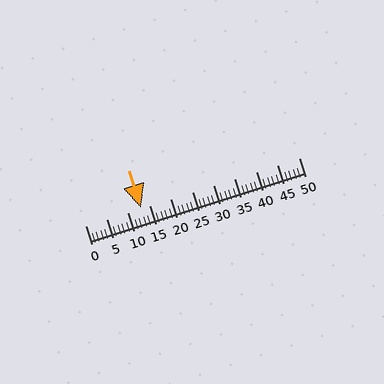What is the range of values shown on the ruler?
The ruler shows values from 0 to 50.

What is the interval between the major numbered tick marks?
The major tick marks are spaced 5 units apart.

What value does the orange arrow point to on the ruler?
The orange arrow points to approximately 13.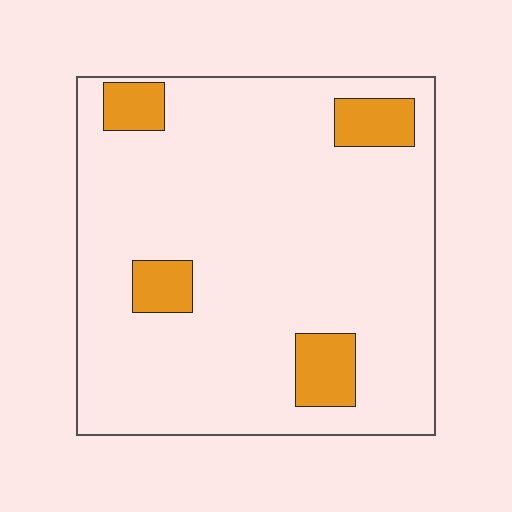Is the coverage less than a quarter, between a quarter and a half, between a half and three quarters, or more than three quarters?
Less than a quarter.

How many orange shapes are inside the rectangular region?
4.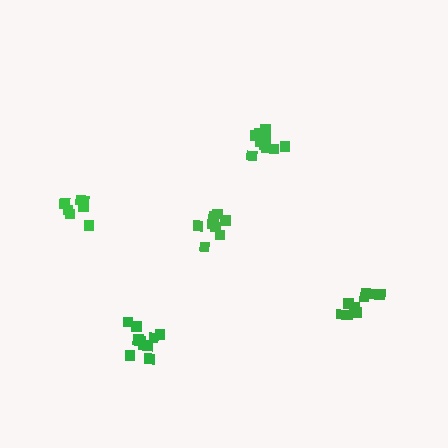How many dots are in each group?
Group 1: 10 dots, Group 2: 9 dots, Group 3: 9 dots, Group 4: 11 dots, Group 5: 8 dots (47 total).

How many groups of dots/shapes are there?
There are 5 groups.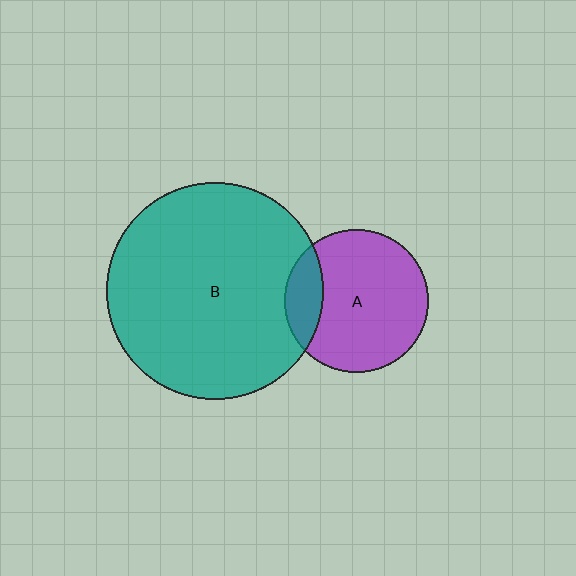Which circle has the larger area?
Circle B (teal).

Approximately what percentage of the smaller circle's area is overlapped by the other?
Approximately 15%.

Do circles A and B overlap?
Yes.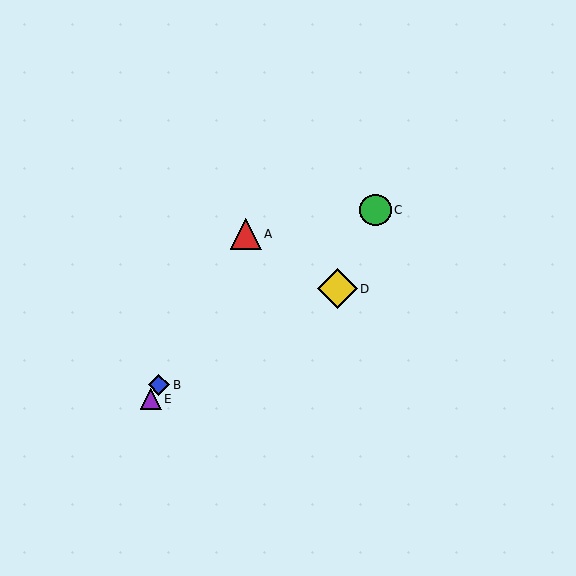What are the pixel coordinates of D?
Object D is at (337, 289).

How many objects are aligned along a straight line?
3 objects (A, B, E) are aligned along a straight line.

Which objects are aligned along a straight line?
Objects A, B, E are aligned along a straight line.